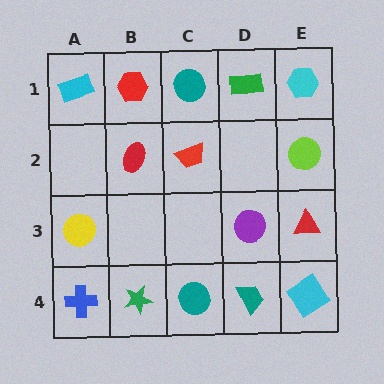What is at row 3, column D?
A purple circle.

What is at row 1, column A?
A cyan rectangle.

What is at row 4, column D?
A teal trapezoid.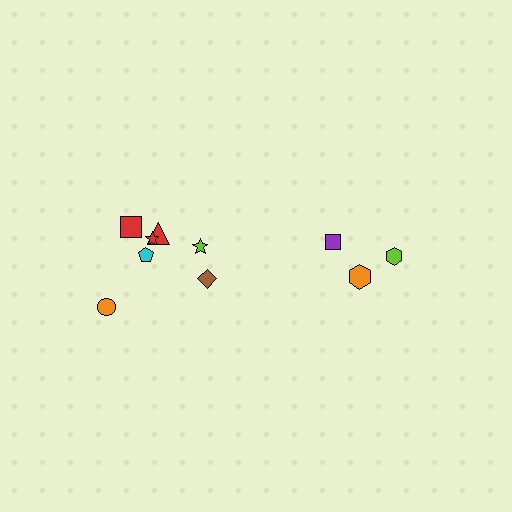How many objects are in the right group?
There are 3 objects.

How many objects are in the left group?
There are 7 objects.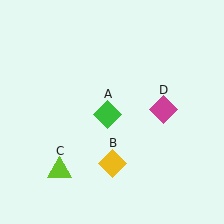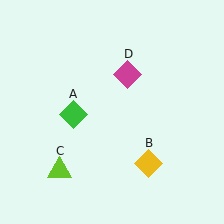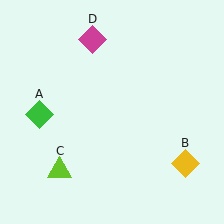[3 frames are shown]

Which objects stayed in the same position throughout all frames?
Lime triangle (object C) remained stationary.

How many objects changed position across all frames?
3 objects changed position: green diamond (object A), yellow diamond (object B), magenta diamond (object D).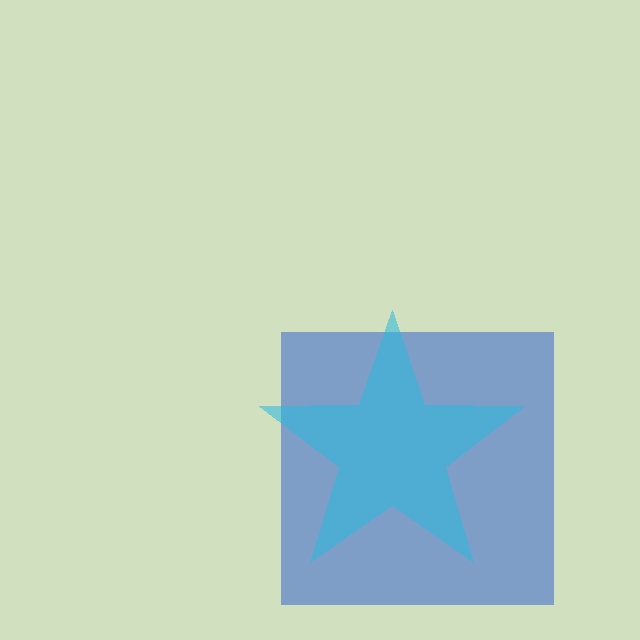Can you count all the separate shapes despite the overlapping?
Yes, there are 2 separate shapes.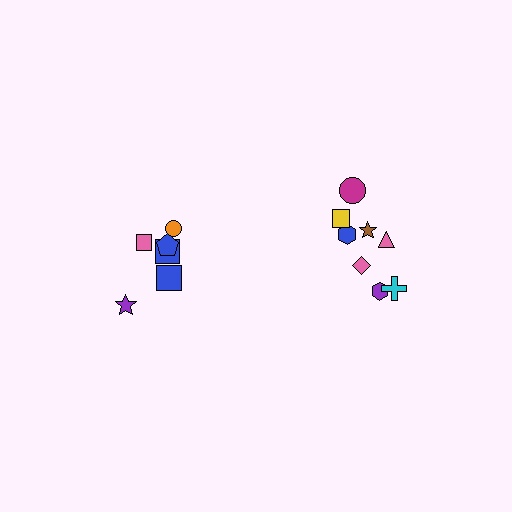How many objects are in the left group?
There are 6 objects.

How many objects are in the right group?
There are 8 objects.